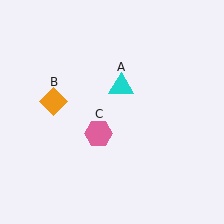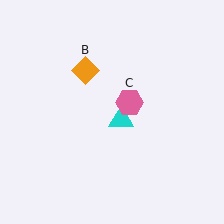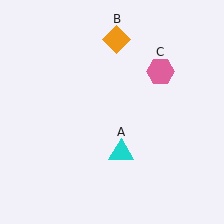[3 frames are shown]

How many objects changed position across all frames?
3 objects changed position: cyan triangle (object A), orange diamond (object B), pink hexagon (object C).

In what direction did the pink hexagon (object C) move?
The pink hexagon (object C) moved up and to the right.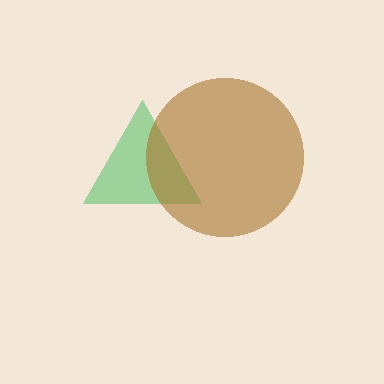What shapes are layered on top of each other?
The layered shapes are: a green triangle, a brown circle.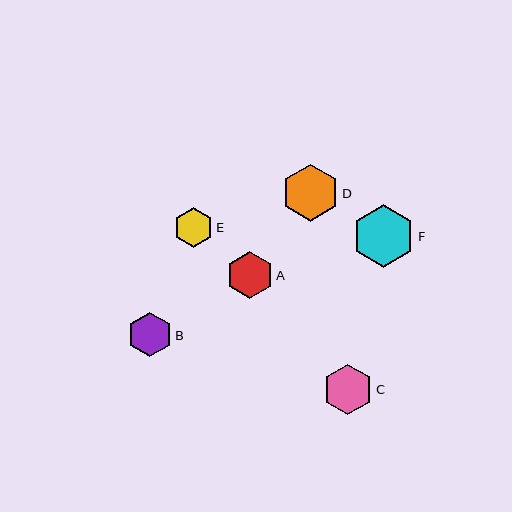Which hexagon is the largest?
Hexagon F is the largest with a size of approximately 63 pixels.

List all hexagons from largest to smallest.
From largest to smallest: F, D, C, A, B, E.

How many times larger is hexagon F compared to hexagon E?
Hexagon F is approximately 1.6 times the size of hexagon E.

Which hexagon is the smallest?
Hexagon E is the smallest with a size of approximately 40 pixels.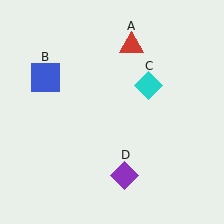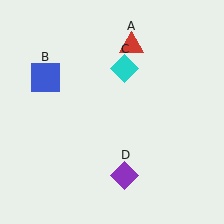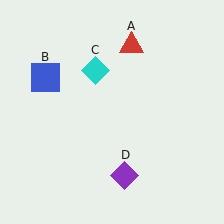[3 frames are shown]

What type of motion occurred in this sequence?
The cyan diamond (object C) rotated counterclockwise around the center of the scene.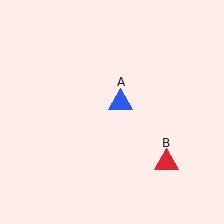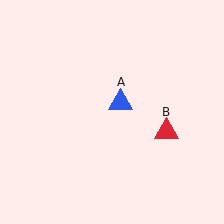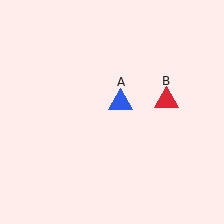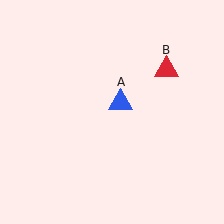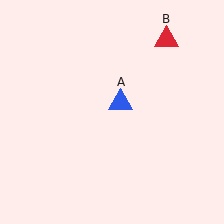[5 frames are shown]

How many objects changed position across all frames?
1 object changed position: red triangle (object B).